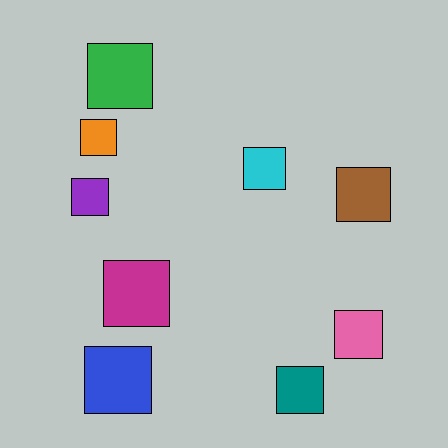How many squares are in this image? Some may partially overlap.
There are 9 squares.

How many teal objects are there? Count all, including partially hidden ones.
There is 1 teal object.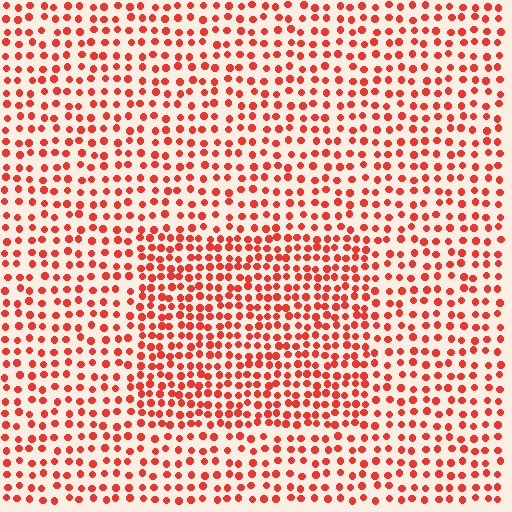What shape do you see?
I see a rectangle.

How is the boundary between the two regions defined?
The boundary is defined by a change in element density (approximately 1.6x ratio). All elements are the same color, size, and shape.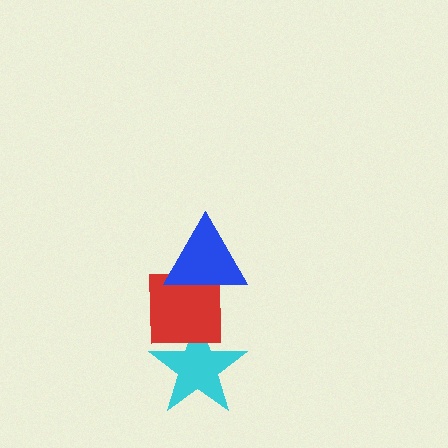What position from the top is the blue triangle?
The blue triangle is 1st from the top.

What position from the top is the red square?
The red square is 2nd from the top.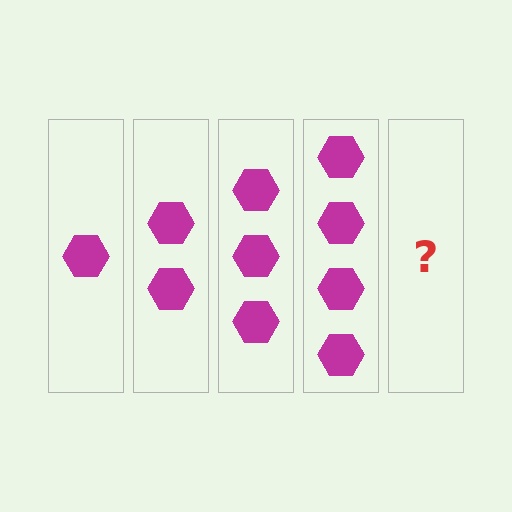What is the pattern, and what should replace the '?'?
The pattern is that each step adds one more hexagon. The '?' should be 5 hexagons.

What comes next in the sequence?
The next element should be 5 hexagons.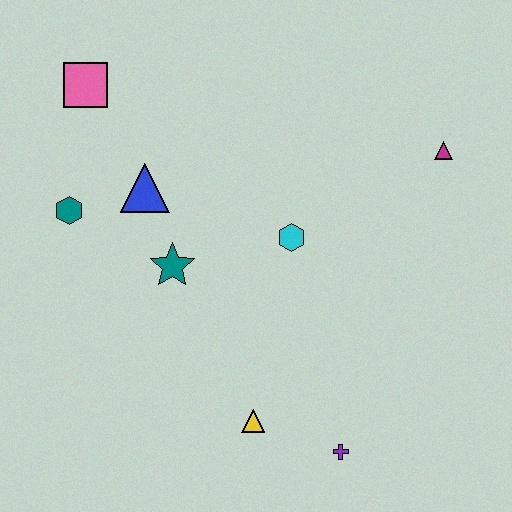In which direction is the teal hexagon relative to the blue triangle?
The teal hexagon is to the left of the blue triangle.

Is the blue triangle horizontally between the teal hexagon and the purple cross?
Yes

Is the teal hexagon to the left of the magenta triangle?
Yes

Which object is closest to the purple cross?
The yellow triangle is closest to the purple cross.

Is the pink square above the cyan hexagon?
Yes